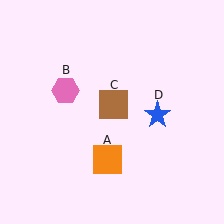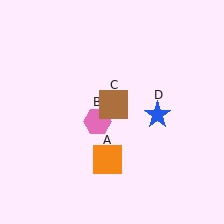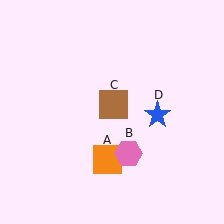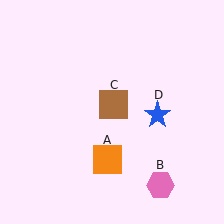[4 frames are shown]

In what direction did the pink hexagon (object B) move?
The pink hexagon (object B) moved down and to the right.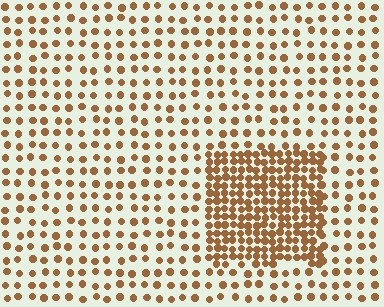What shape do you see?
I see a rectangle.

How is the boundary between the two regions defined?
The boundary is defined by a change in element density (approximately 2.6x ratio). All elements are the same color, size, and shape.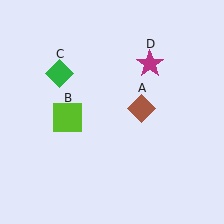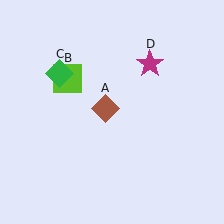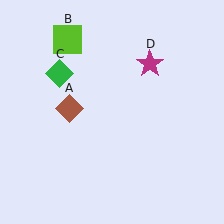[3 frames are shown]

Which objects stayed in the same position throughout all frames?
Green diamond (object C) and magenta star (object D) remained stationary.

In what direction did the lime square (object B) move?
The lime square (object B) moved up.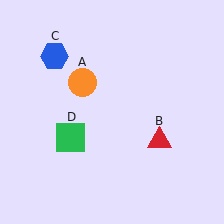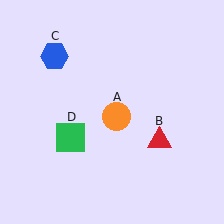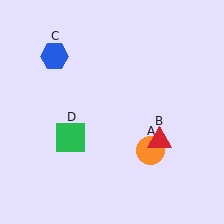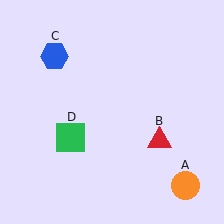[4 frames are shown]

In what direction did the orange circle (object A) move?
The orange circle (object A) moved down and to the right.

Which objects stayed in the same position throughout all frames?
Red triangle (object B) and blue hexagon (object C) and green square (object D) remained stationary.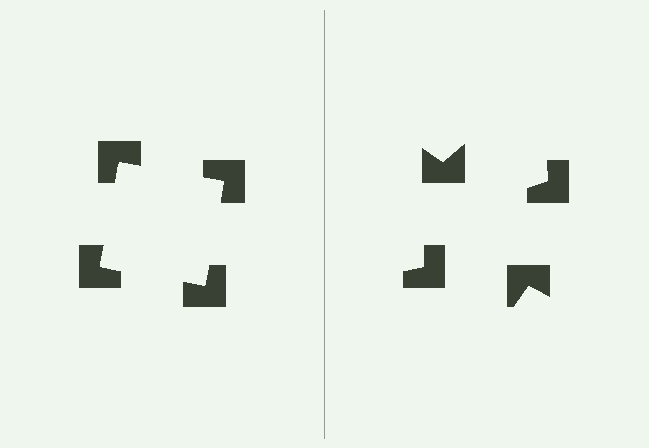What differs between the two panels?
The notched squares are positioned identically on both sides; only the wedge orientations differ. On the left they align to a square; on the right they are misaligned.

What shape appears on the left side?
An illusory square.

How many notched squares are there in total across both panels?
8 — 4 on each side.